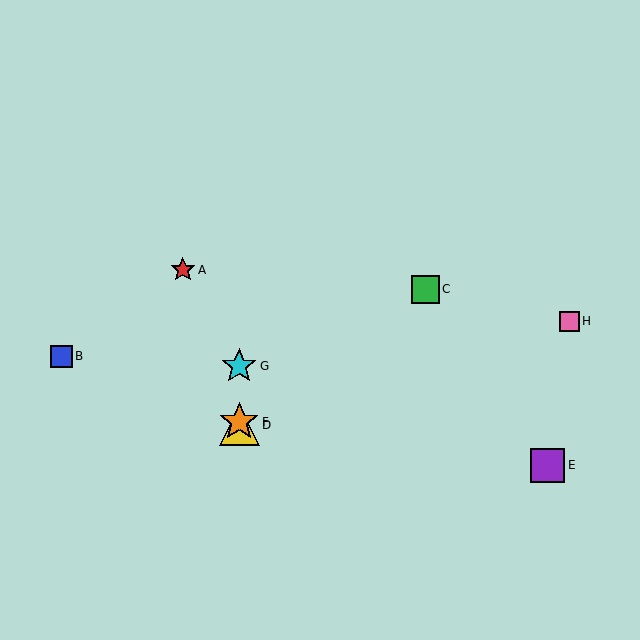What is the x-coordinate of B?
Object B is at x≈62.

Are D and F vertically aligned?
Yes, both are at x≈239.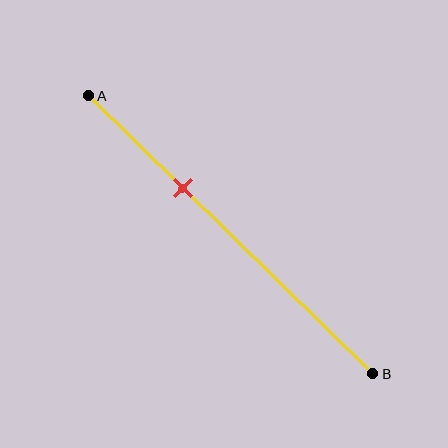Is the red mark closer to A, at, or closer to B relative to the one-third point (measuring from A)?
The red mark is approximately at the one-third point of segment AB.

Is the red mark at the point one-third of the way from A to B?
Yes, the mark is approximately at the one-third point.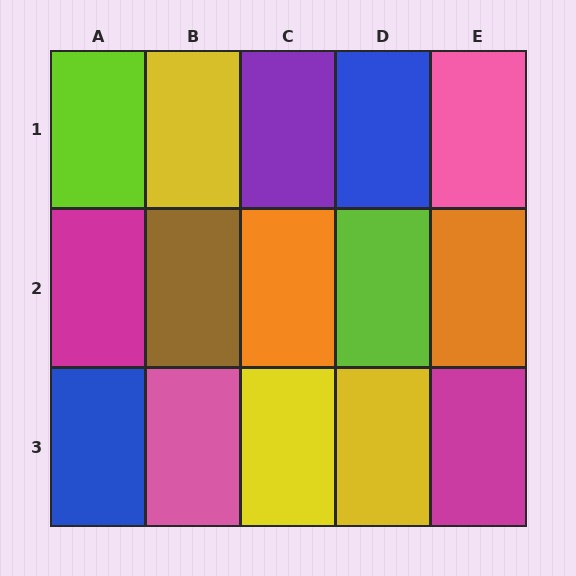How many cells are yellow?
3 cells are yellow.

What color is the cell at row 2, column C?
Orange.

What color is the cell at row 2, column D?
Lime.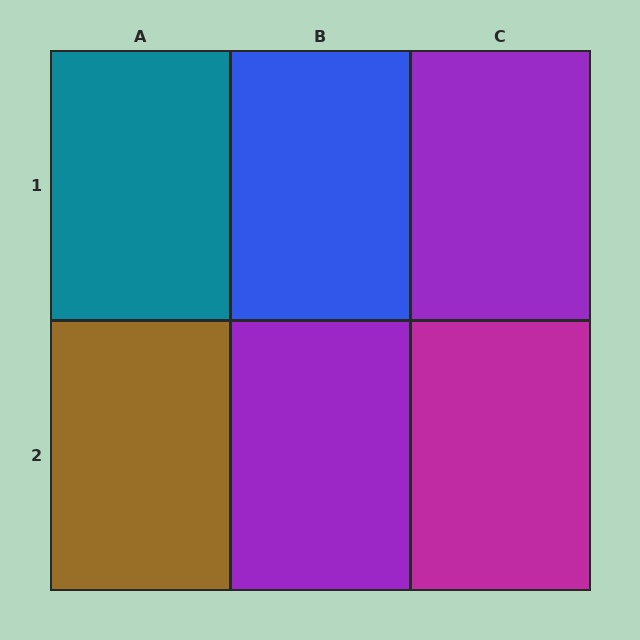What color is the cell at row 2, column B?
Purple.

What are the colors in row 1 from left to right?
Teal, blue, purple.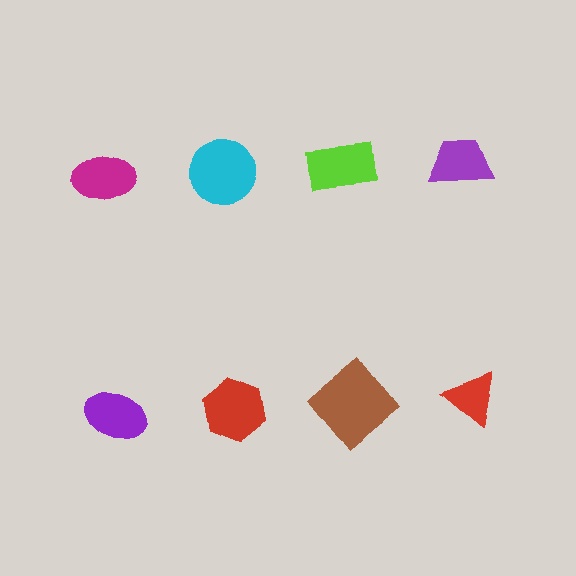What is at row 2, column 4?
A red triangle.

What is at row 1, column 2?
A cyan circle.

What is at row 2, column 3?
A brown diamond.